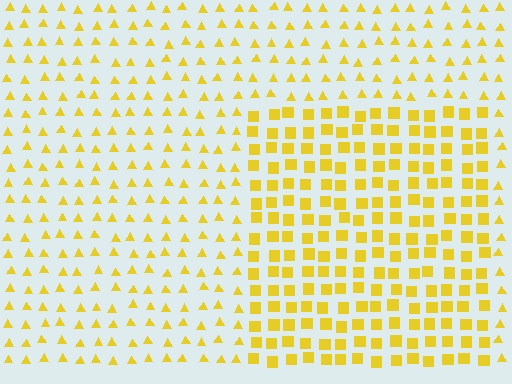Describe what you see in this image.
The image is filled with small yellow elements arranged in a uniform grid. A rectangle-shaped region contains squares, while the surrounding area contains triangles. The boundary is defined purely by the change in element shape.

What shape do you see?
I see a rectangle.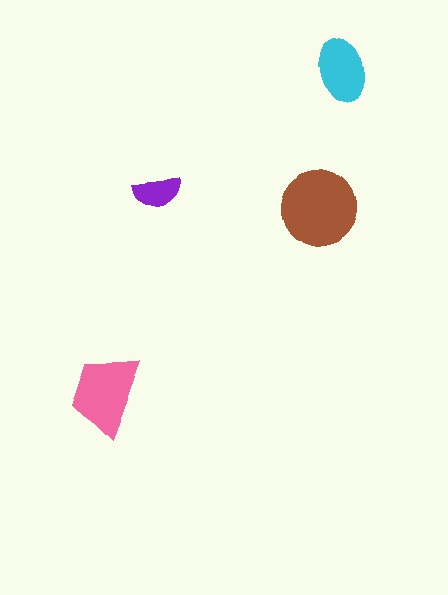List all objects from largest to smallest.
The brown circle, the pink trapezoid, the cyan ellipse, the purple semicircle.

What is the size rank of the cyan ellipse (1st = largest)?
3rd.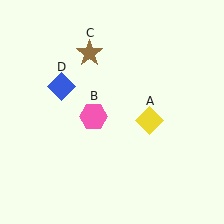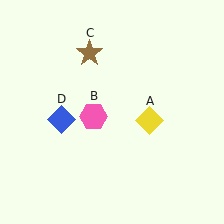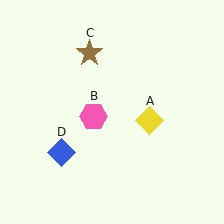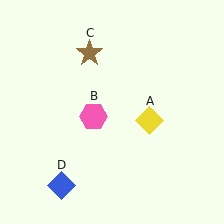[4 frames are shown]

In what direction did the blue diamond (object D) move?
The blue diamond (object D) moved down.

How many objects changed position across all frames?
1 object changed position: blue diamond (object D).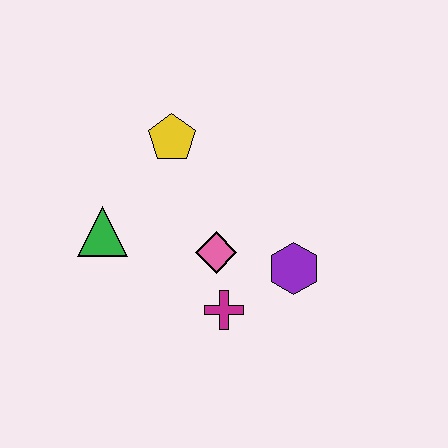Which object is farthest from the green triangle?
The purple hexagon is farthest from the green triangle.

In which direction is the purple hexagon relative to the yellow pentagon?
The purple hexagon is below the yellow pentagon.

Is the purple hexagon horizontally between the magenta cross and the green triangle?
No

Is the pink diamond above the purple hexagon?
Yes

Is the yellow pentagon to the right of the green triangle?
Yes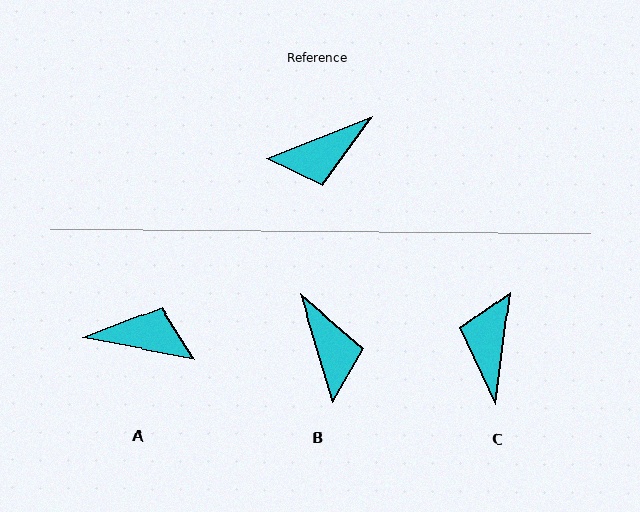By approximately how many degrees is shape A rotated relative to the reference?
Approximately 147 degrees counter-clockwise.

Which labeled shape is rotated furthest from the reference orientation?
A, about 147 degrees away.